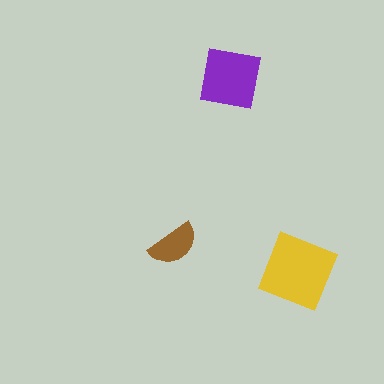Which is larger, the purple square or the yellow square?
The yellow square.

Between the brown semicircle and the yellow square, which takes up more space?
The yellow square.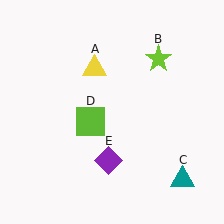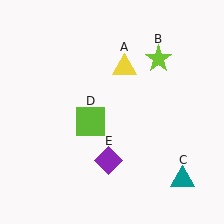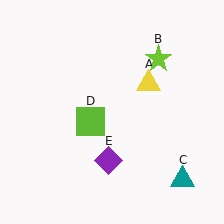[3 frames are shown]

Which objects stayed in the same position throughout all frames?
Lime star (object B) and teal triangle (object C) and lime square (object D) and purple diamond (object E) remained stationary.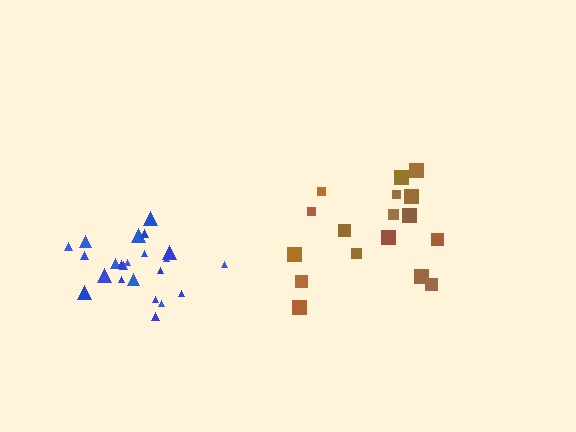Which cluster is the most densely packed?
Blue.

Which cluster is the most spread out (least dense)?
Brown.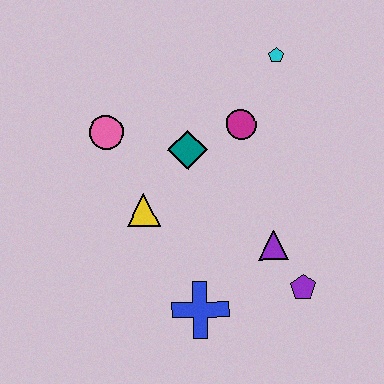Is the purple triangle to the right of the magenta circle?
Yes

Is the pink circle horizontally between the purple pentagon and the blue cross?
No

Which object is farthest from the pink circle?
The purple pentagon is farthest from the pink circle.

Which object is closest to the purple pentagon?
The purple triangle is closest to the purple pentagon.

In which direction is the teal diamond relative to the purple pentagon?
The teal diamond is above the purple pentagon.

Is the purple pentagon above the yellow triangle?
No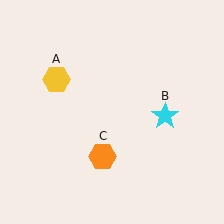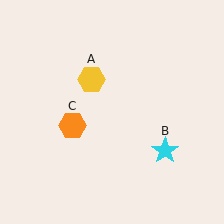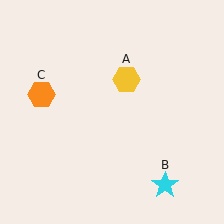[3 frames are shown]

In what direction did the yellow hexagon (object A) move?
The yellow hexagon (object A) moved right.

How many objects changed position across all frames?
3 objects changed position: yellow hexagon (object A), cyan star (object B), orange hexagon (object C).